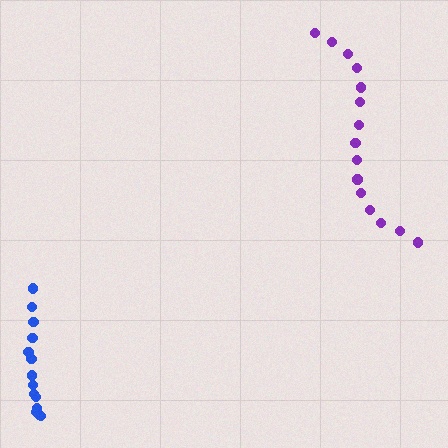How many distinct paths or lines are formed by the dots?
There are 2 distinct paths.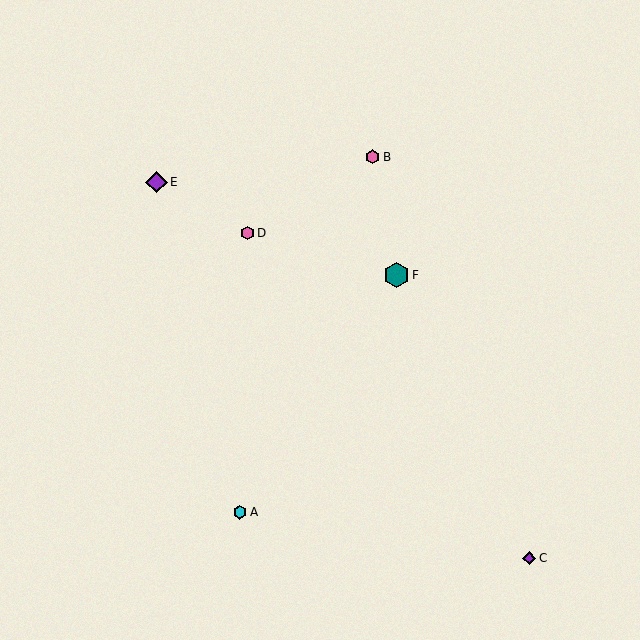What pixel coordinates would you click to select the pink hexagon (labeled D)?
Click at (247, 233) to select the pink hexagon D.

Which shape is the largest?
The teal hexagon (labeled F) is the largest.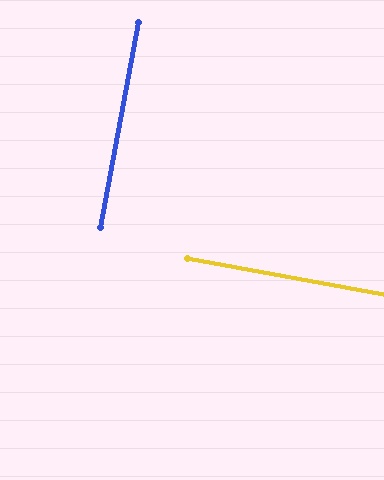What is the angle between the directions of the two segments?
Approximately 90 degrees.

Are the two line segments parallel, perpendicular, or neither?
Perpendicular — they meet at approximately 90°.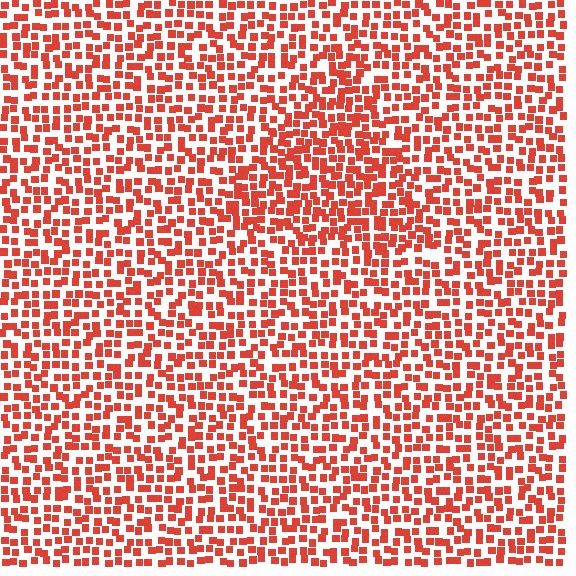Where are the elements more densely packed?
The elements are more densely packed inside the triangle boundary.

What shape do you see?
I see a triangle.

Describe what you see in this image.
The image contains small red elements arranged at two different densities. A triangle-shaped region is visible where the elements are more densely packed than the surrounding area.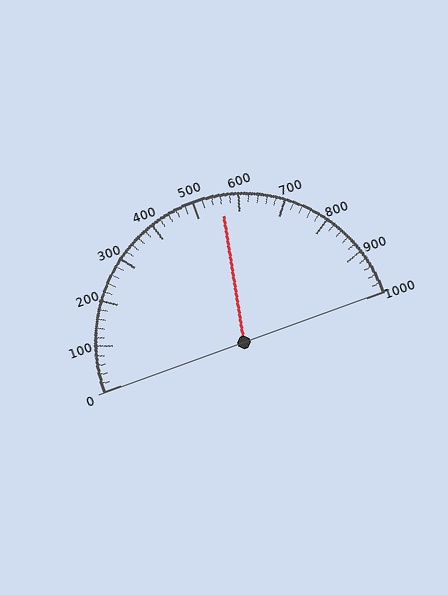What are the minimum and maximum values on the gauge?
The gauge ranges from 0 to 1000.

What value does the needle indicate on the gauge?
The needle indicates approximately 560.